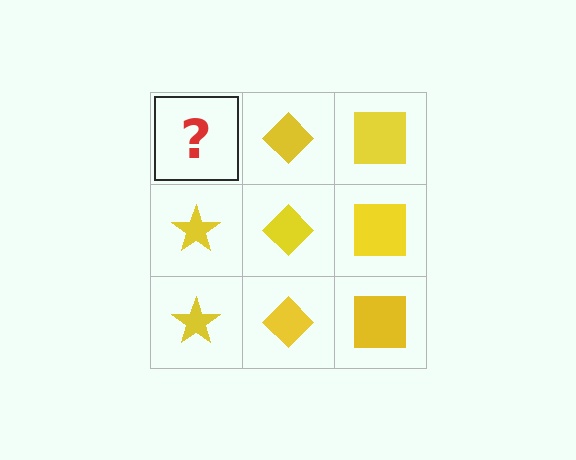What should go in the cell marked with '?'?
The missing cell should contain a yellow star.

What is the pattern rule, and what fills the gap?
The rule is that each column has a consistent shape. The gap should be filled with a yellow star.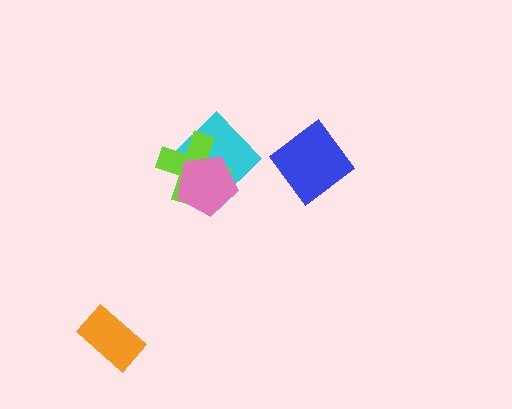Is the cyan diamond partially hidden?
Yes, it is partially covered by another shape.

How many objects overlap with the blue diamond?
0 objects overlap with the blue diamond.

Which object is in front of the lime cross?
The pink pentagon is in front of the lime cross.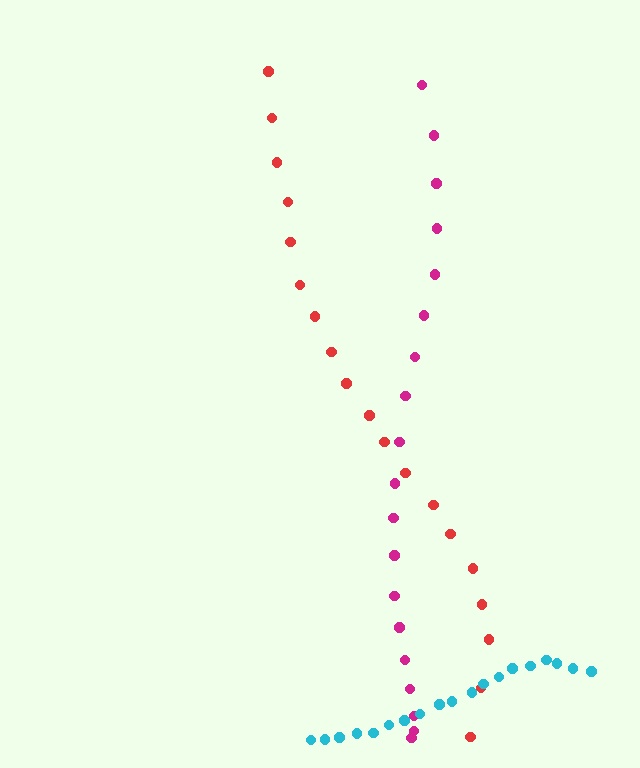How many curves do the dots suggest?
There are 3 distinct paths.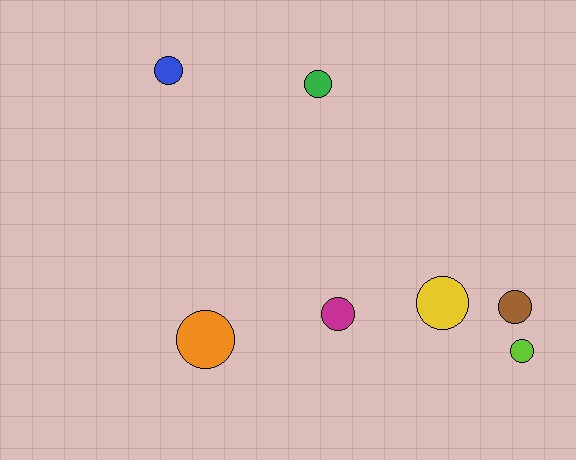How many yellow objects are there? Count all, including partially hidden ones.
There is 1 yellow object.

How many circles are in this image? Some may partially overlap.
There are 7 circles.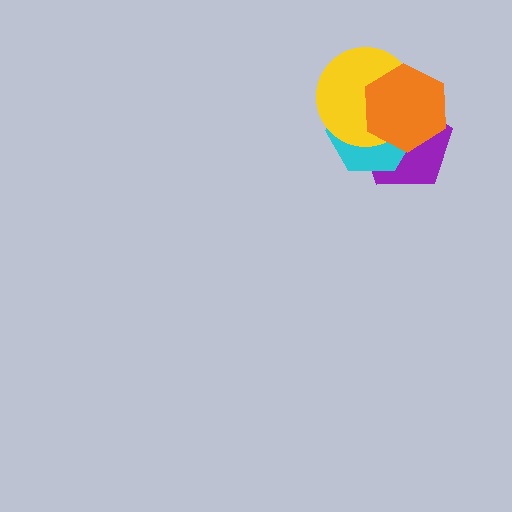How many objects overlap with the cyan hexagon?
3 objects overlap with the cyan hexagon.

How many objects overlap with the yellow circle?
3 objects overlap with the yellow circle.